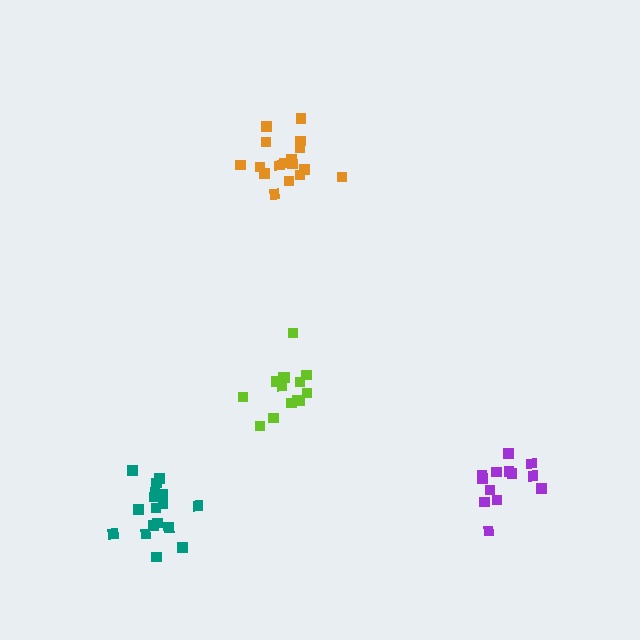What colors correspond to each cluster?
The clusters are colored: purple, orange, lime, teal.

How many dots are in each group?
Group 1: 13 dots, Group 2: 17 dots, Group 3: 14 dots, Group 4: 17 dots (61 total).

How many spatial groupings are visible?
There are 4 spatial groupings.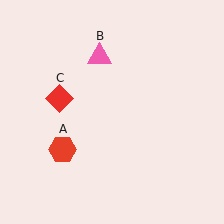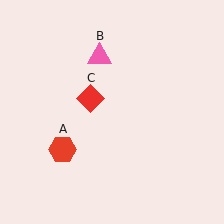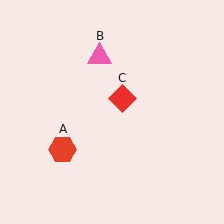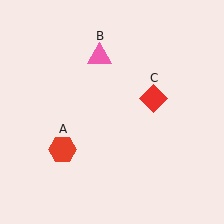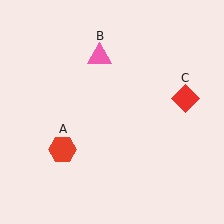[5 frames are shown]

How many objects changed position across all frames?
1 object changed position: red diamond (object C).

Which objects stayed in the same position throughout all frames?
Red hexagon (object A) and pink triangle (object B) remained stationary.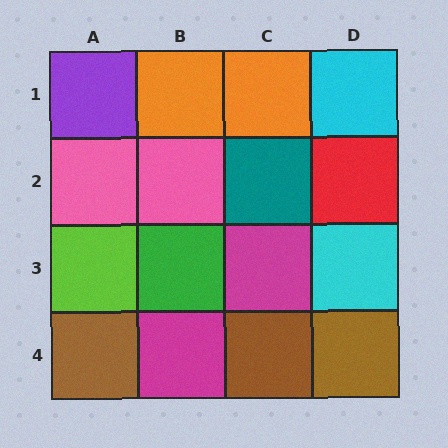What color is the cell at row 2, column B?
Pink.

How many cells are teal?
1 cell is teal.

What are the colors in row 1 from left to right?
Purple, orange, orange, cyan.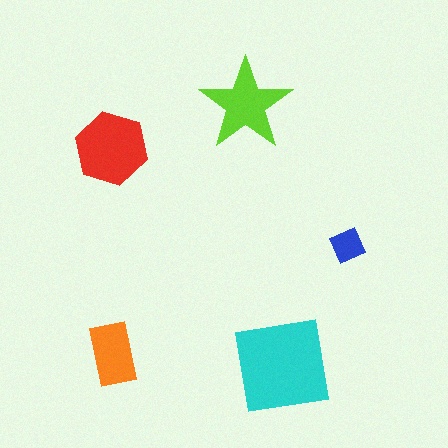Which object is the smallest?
The blue diamond.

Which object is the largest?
The cyan square.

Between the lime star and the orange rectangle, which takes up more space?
The lime star.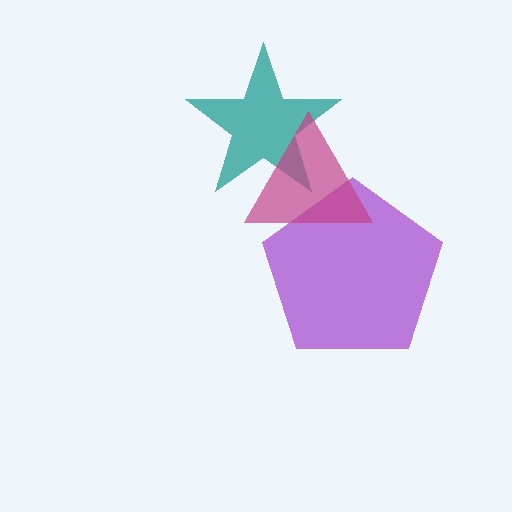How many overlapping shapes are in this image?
There are 3 overlapping shapes in the image.